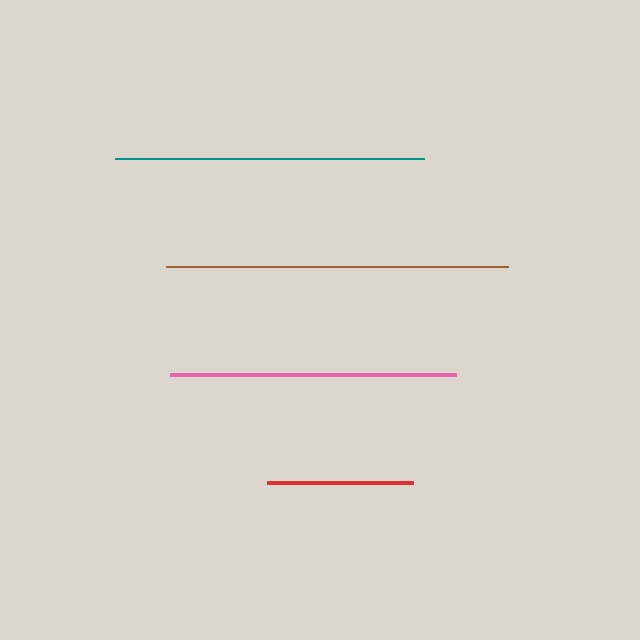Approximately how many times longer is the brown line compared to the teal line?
The brown line is approximately 1.1 times the length of the teal line.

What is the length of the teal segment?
The teal segment is approximately 309 pixels long.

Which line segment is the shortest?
The red line is the shortest at approximately 145 pixels.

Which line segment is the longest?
The brown line is the longest at approximately 342 pixels.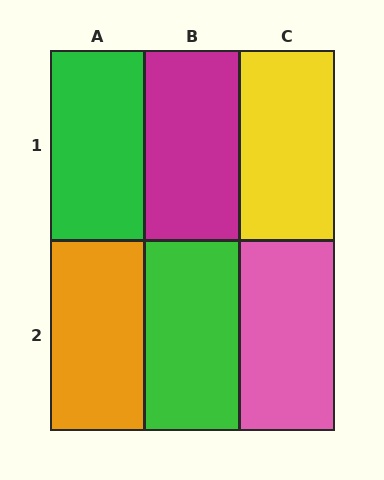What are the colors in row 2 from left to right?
Orange, green, pink.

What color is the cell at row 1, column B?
Magenta.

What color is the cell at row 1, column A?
Green.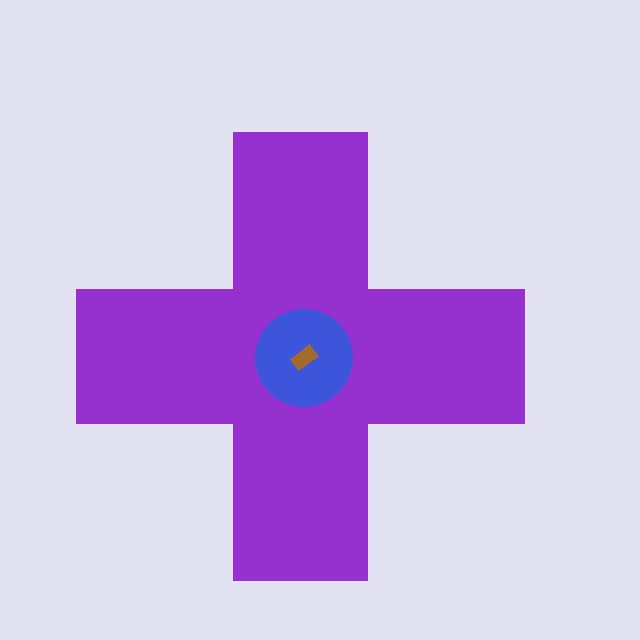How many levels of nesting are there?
3.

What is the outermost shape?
The purple cross.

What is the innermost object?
The brown rectangle.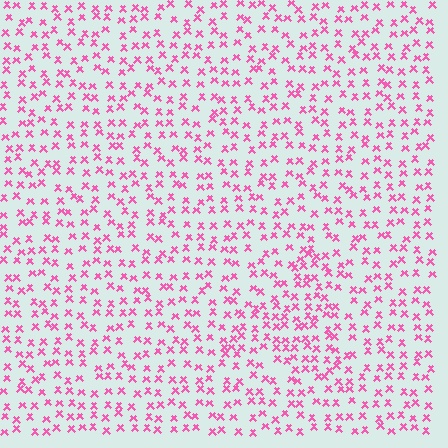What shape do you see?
I see a triangle.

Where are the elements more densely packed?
The elements are more densely packed inside the triangle boundary.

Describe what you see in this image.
The image contains small pink elements arranged at two different densities. A triangle-shaped region is visible where the elements are more densely packed than the surrounding area.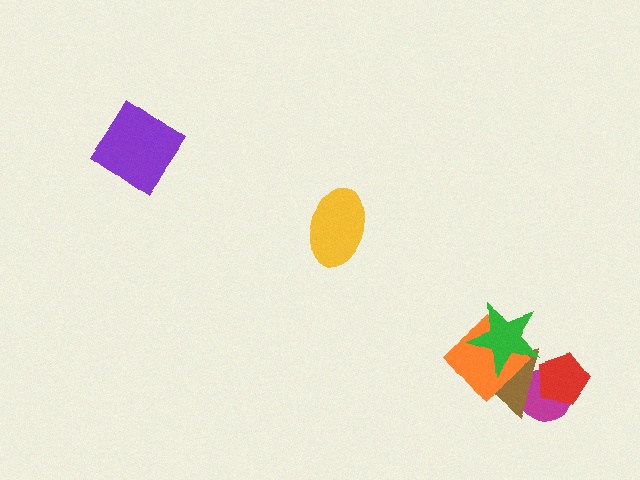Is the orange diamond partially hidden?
Yes, it is partially covered by another shape.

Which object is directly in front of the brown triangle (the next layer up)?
The red pentagon is directly in front of the brown triangle.